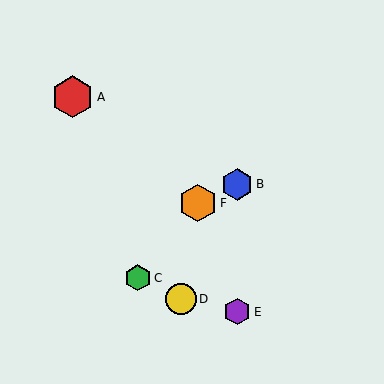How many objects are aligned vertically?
2 objects (B, E) are aligned vertically.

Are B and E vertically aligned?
Yes, both are at x≈237.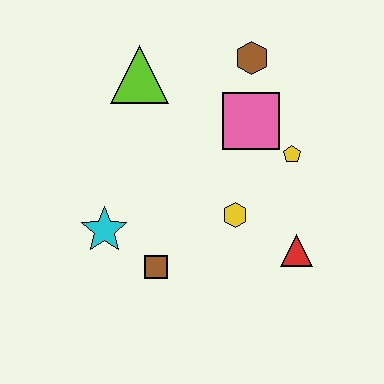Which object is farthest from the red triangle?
The lime triangle is farthest from the red triangle.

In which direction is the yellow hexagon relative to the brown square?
The yellow hexagon is to the right of the brown square.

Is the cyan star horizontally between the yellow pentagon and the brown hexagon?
No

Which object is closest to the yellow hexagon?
The red triangle is closest to the yellow hexagon.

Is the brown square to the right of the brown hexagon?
No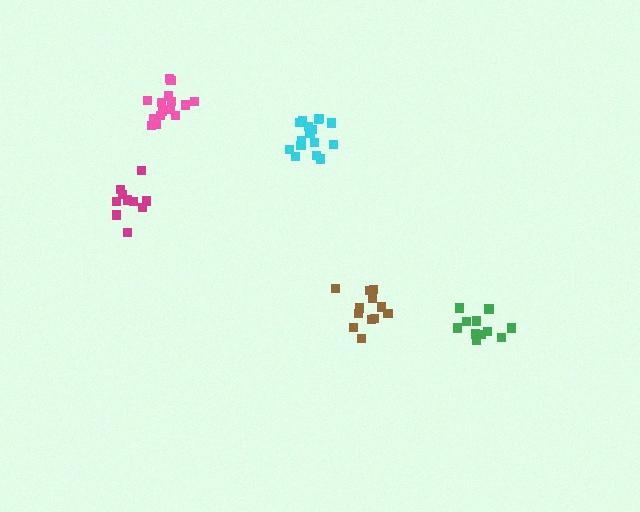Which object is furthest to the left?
The magenta cluster is leftmost.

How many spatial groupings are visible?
There are 5 spatial groupings.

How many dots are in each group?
Group 1: 16 dots, Group 2: 10 dots, Group 3: 15 dots, Group 4: 12 dots, Group 5: 11 dots (64 total).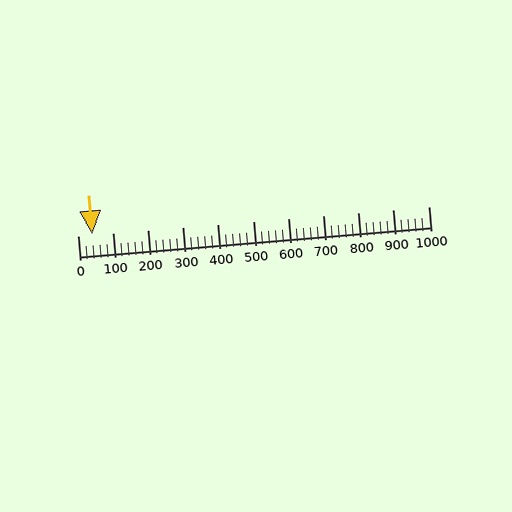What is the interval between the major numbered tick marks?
The major tick marks are spaced 100 units apart.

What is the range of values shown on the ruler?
The ruler shows values from 0 to 1000.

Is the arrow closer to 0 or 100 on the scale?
The arrow is closer to 0.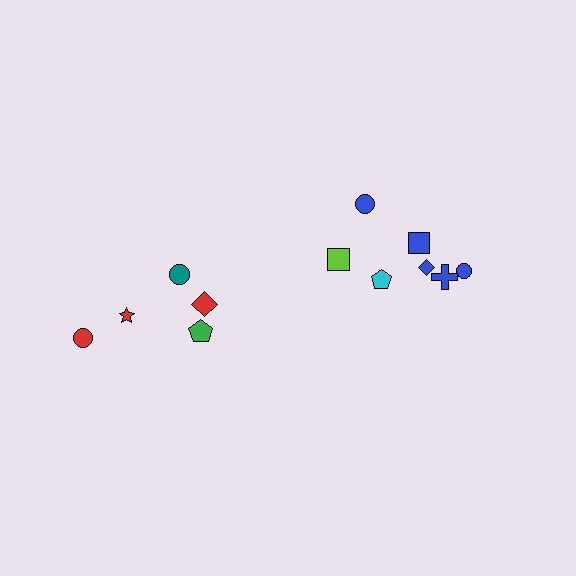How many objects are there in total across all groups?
There are 12 objects.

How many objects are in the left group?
There are 5 objects.